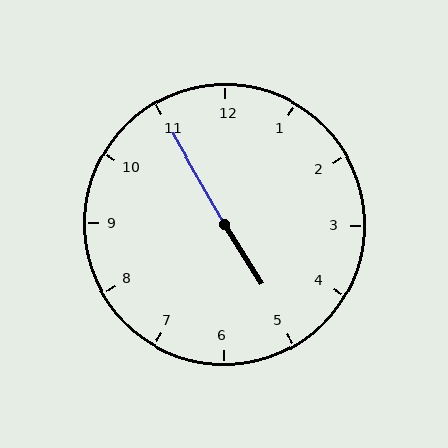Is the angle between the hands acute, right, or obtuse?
It is obtuse.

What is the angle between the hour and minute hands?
Approximately 178 degrees.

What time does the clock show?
4:55.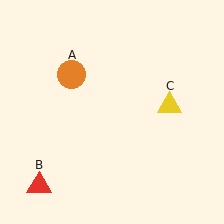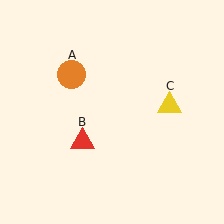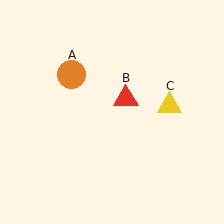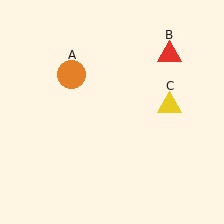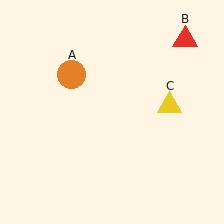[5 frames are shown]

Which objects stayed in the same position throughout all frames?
Orange circle (object A) and yellow triangle (object C) remained stationary.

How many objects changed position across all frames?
1 object changed position: red triangle (object B).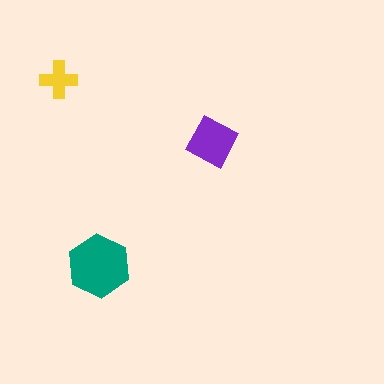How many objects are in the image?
There are 3 objects in the image.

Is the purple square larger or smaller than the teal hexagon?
Smaller.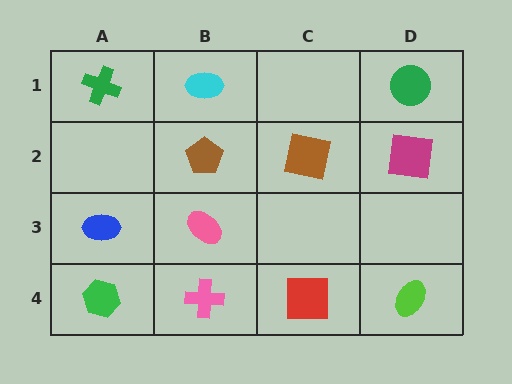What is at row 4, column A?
A green hexagon.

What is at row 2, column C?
A brown square.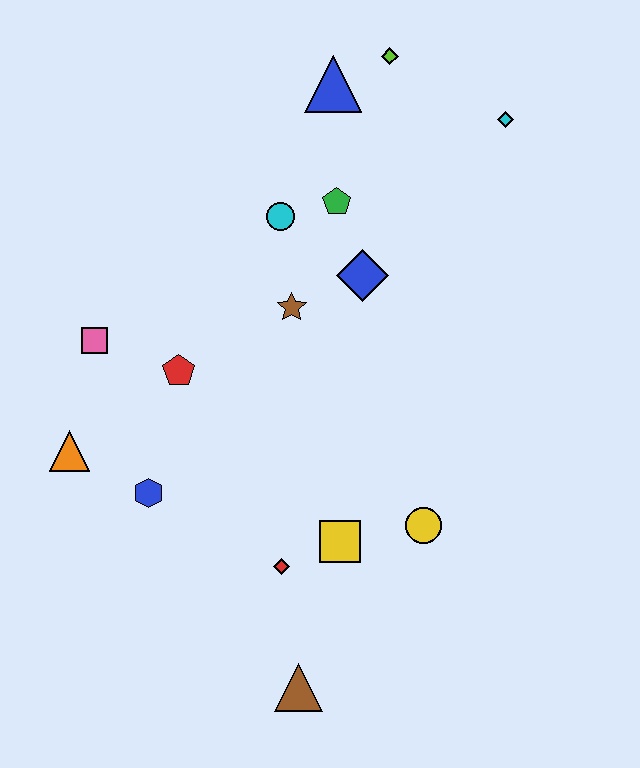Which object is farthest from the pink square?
The cyan diamond is farthest from the pink square.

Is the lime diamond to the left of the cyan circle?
No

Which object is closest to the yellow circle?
The yellow square is closest to the yellow circle.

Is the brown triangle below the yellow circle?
Yes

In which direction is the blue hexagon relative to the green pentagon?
The blue hexagon is below the green pentagon.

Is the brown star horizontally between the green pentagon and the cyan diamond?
No